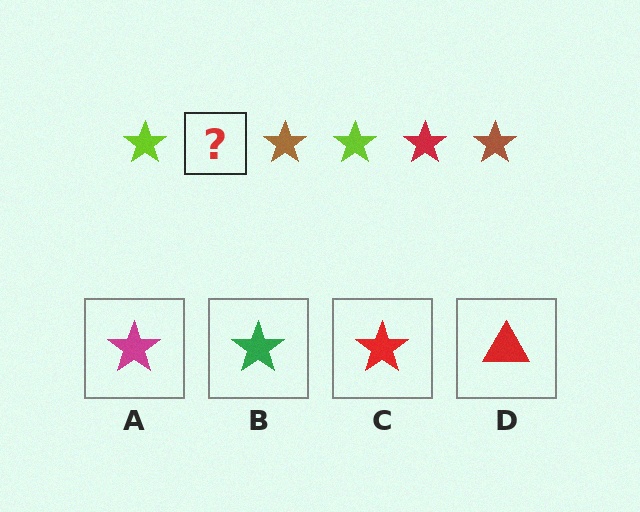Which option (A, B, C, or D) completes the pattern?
C.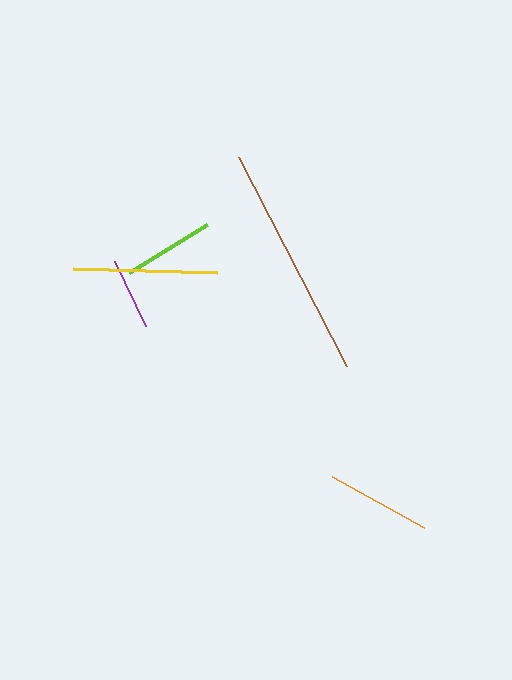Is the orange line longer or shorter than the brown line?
The brown line is longer than the orange line.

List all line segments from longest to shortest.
From longest to shortest: brown, yellow, orange, lime, purple.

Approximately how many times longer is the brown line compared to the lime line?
The brown line is approximately 2.6 times the length of the lime line.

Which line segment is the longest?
The brown line is the longest at approximately 235 pixels.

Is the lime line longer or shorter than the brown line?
The brown line is longer than the lime line.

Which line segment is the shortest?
The purple line is the shortest at approximately 72 pixels.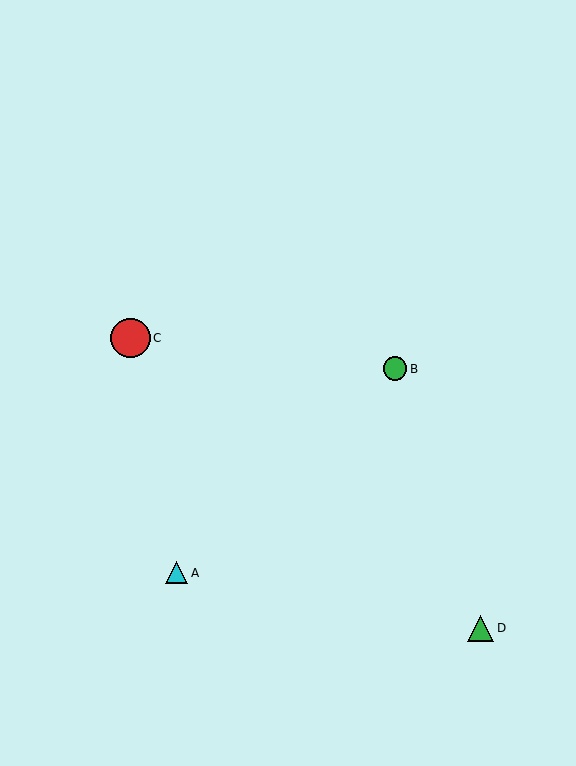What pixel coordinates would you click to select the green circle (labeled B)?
Click at (395, 369) to select the green circle B.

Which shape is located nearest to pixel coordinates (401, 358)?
The green circle (labeled B) at (395, 369) is nearest to that location.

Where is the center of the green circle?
The center of the green circle is at (395, 369).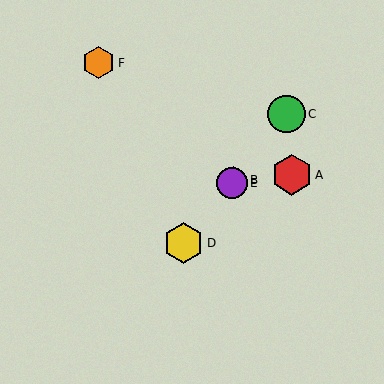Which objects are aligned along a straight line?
Objects B, C, D, E are aligned along a straight line.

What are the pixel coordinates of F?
Object F is at (99, 63).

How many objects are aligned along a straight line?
4 objects (B, C, D, E) are aligned along a straight line.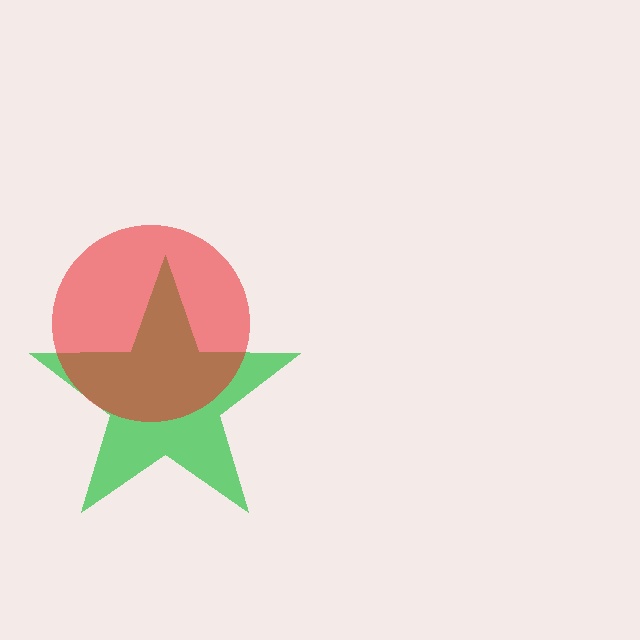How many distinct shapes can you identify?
There are 2 distinct shapes: a green star, a red circle.